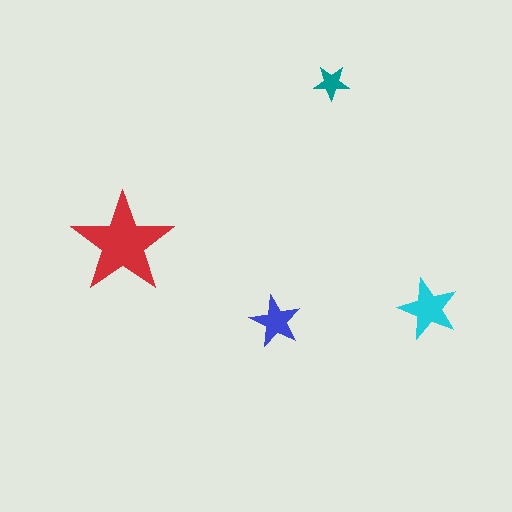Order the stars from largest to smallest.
the red one, the cyan one, the blue one, the teal one.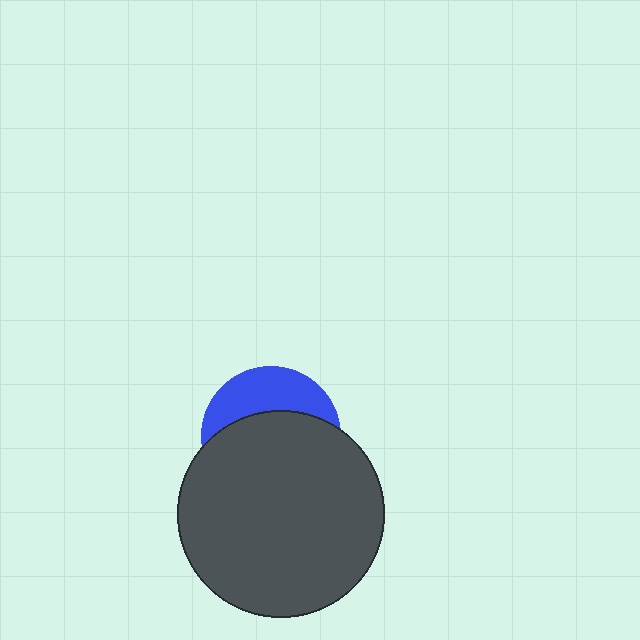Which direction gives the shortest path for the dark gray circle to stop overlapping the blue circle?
Moving down gives the shortest separation.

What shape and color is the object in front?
The object in front is a dark gray circle.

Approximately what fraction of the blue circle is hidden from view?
Roughly 65% of the blue circle is hidden behind the dark gray circle.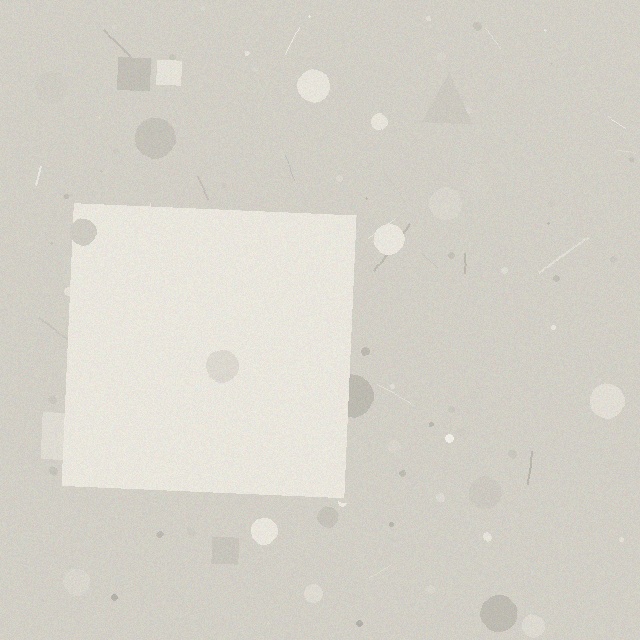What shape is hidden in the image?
A square is hidden in the image.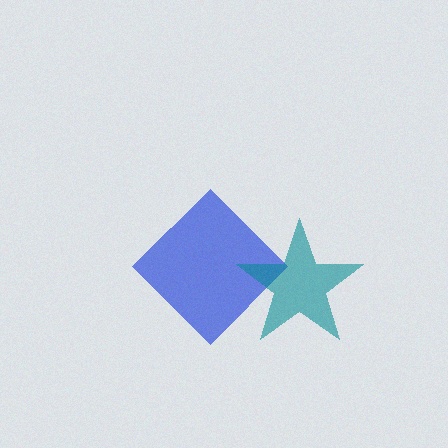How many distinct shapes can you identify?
There are 2 distinct shapes: a blue diamond, a teal star.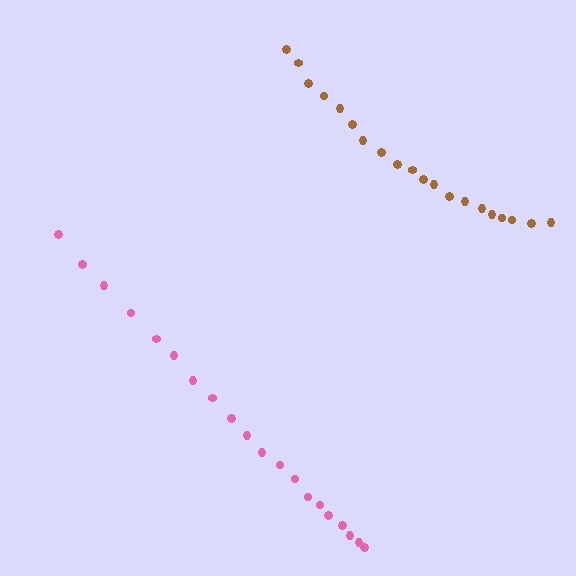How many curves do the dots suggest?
There are 2 distinct paths.